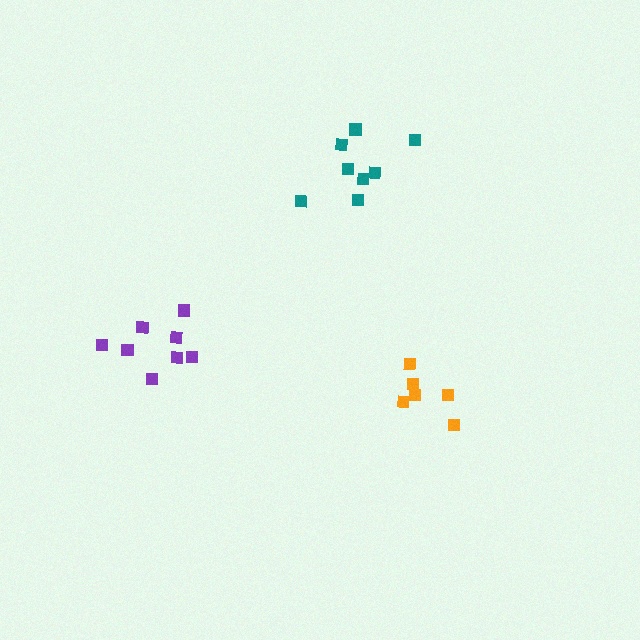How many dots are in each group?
Group 1: 6 dots, Group 2: 8 dots, Group 3: 8 dots (22 total).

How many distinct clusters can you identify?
There are 3 distinct clusters.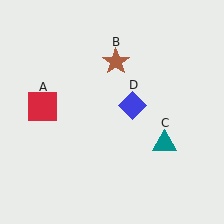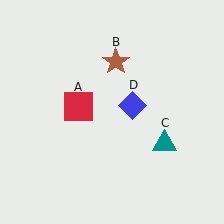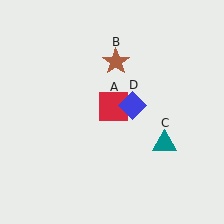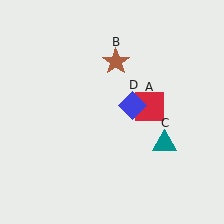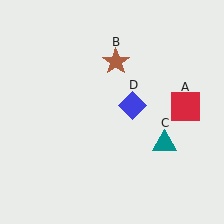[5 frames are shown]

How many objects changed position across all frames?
1 object changed position: red square (object A).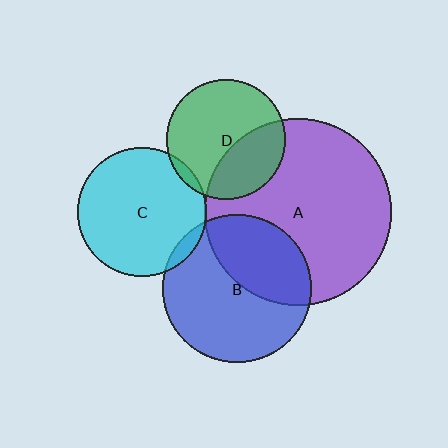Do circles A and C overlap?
Yes.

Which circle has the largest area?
Circle A (purple).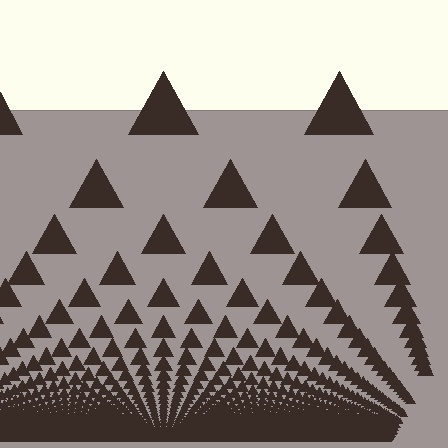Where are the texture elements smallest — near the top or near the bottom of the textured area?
Near the bottom.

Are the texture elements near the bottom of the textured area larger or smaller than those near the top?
Smaller. The gradient is inverted — elements near the bottom are smaller and denser.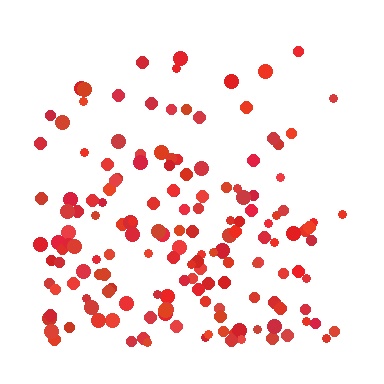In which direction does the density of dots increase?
From top to bottom, with the bottom side densest.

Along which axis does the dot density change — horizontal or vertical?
Vertical.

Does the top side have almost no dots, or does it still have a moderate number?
Still a moderate number, just noticeably fewer than the bottom.